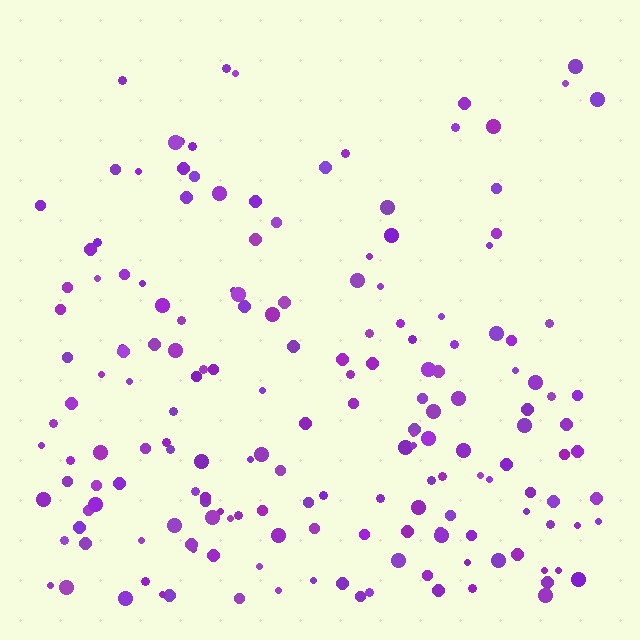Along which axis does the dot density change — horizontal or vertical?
Vertical.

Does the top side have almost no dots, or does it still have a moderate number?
Still a moderate number, just noticeably fewer than the bottom.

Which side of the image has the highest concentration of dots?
The bottom.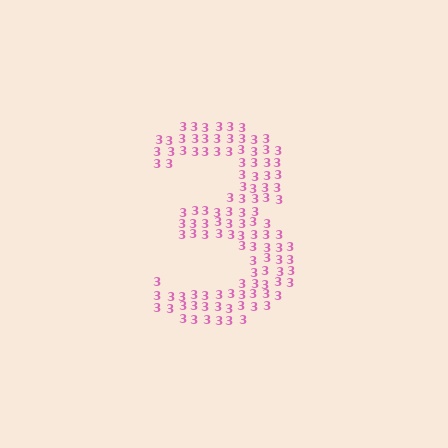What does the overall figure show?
The overall figure shows the digit 3.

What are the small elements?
The small elements are digit 3's.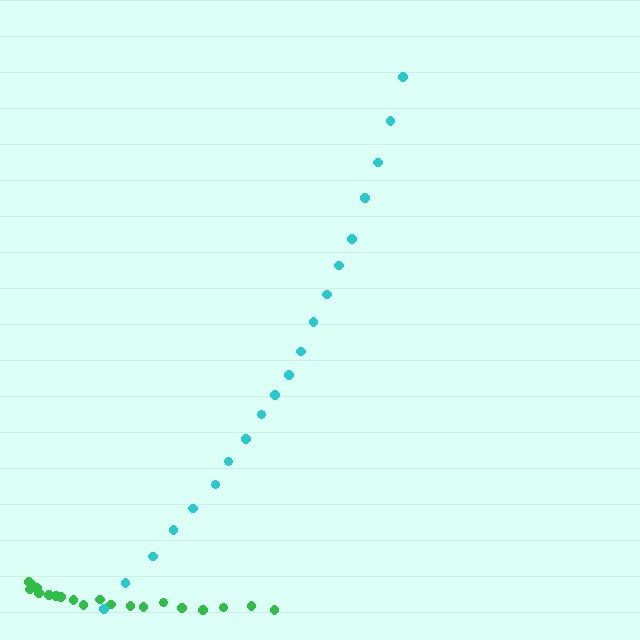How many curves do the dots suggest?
There are 2 distinct paths.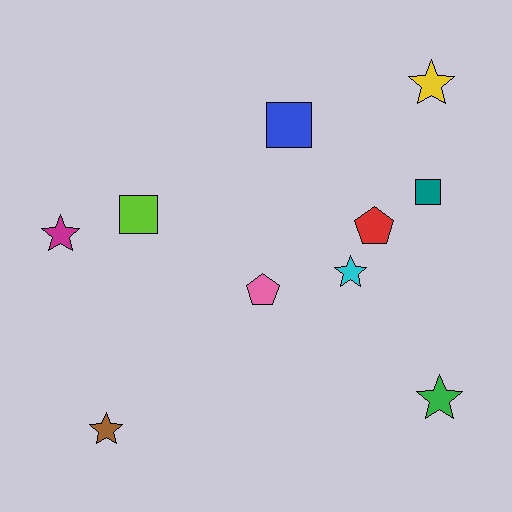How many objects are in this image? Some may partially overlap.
There are 10 objects.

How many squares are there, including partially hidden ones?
There are 3 squares.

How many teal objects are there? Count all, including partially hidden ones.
There is 1 teal object.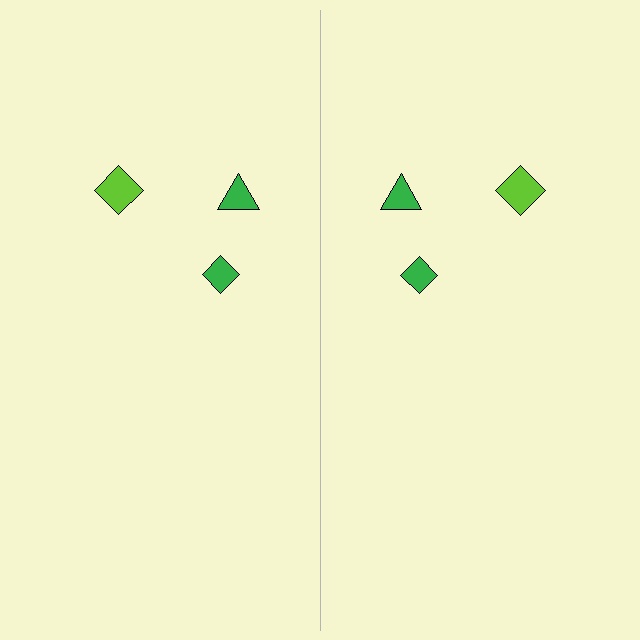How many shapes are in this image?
There are 6 shapes in this image.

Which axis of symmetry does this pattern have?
The pattern has a vertical axis of symmetry running through the center of the image.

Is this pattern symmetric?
Yes, this pattern has bilateral (reflection) symmetry.